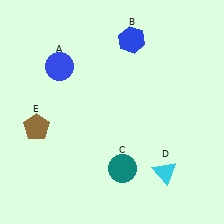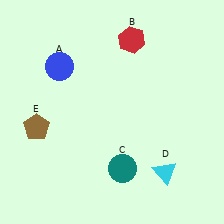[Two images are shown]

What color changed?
The hexagon (B) changed from blue in Image 1 to red in Image 2.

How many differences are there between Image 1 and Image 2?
There is 1 difference between the two images.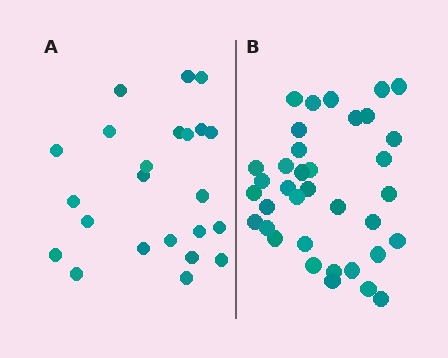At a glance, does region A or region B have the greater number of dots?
Region B (the right region) has more dots.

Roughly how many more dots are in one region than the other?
Region B has approximately 15 more dots than region A.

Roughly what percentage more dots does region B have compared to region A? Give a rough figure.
About 55% more.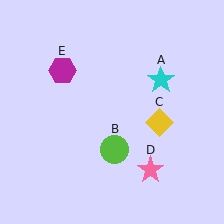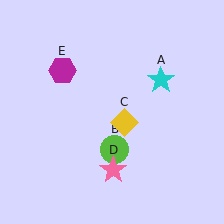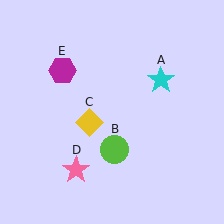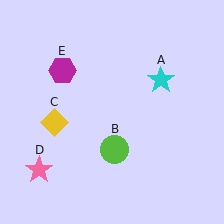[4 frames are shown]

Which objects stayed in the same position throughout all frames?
Cyan star (object A) and lime circle (object B) and magenta hexagon (object E) remained stationary.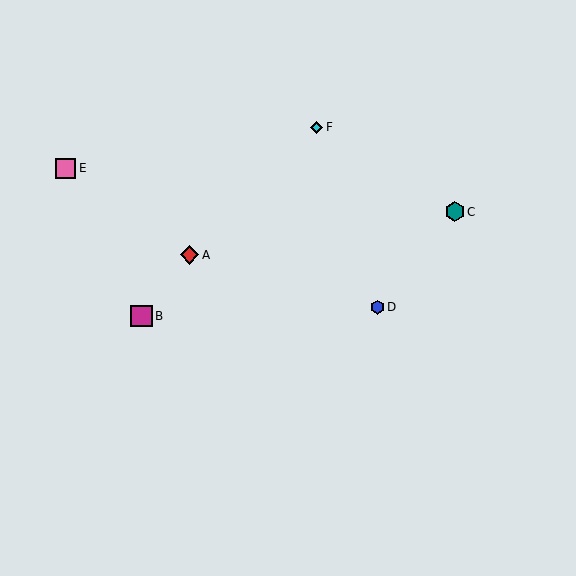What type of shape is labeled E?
Shape E is a pink square.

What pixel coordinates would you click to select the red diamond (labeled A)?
Click at (190, 255) to select the red diamond A.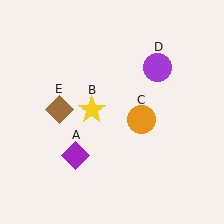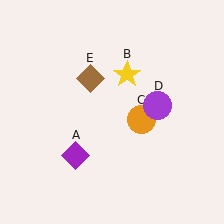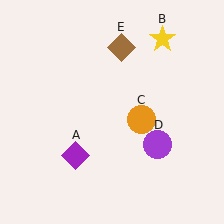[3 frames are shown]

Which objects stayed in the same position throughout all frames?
Purple diamond (object A) and orange circle (object C) remained stationary.